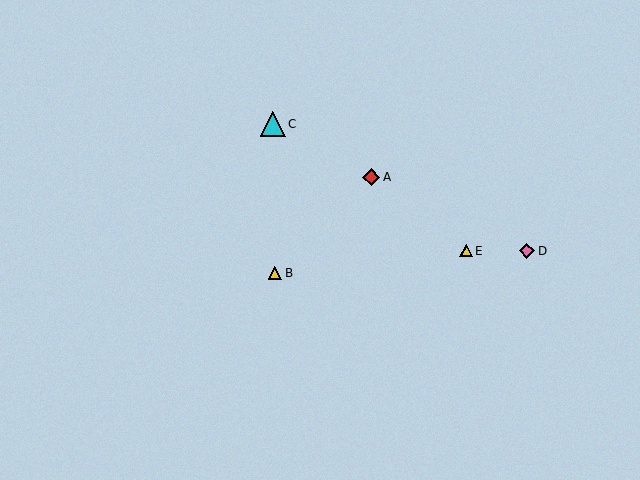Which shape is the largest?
The cyan triangle (labeled C) is the largest.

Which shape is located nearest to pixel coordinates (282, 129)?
The cyan triangle (labeled C) at (273, 124) is nearest to that location.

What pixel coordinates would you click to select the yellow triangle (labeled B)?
Click at (275, 273) to select the yellow triangle B.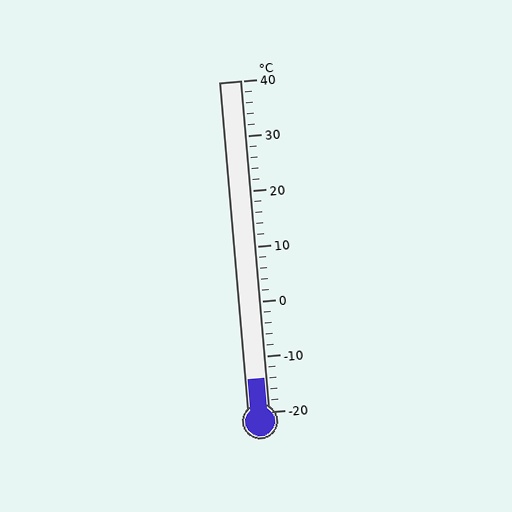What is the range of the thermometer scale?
The thermometer scale ranges from -20°C to 40°C.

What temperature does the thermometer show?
The thermometer shows approximately -14°C.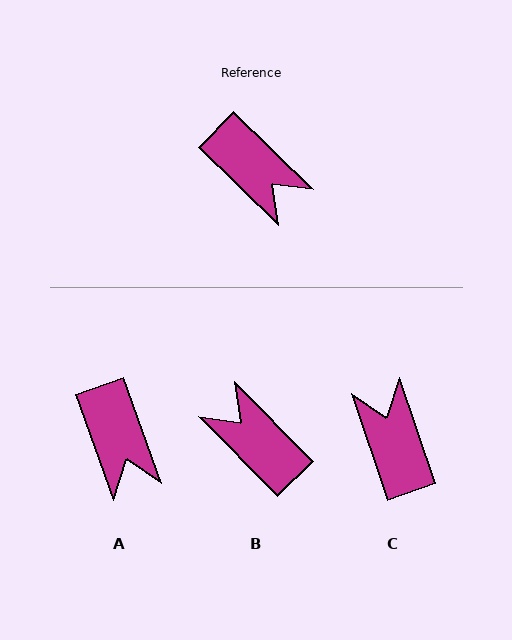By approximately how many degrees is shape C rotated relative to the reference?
Approximately 153 degrees counter-clockwise.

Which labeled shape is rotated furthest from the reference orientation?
B, about 178 degrees away.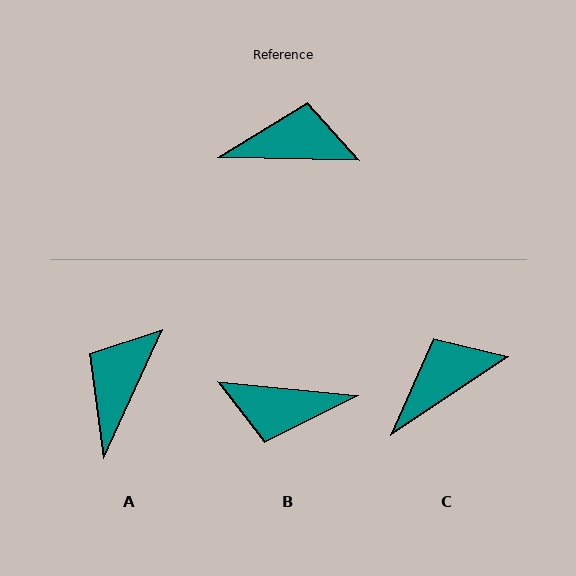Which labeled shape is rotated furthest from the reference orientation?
B, about 176 degrees away.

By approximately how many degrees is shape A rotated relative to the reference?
Approximately 67 degrees counter-clockwise.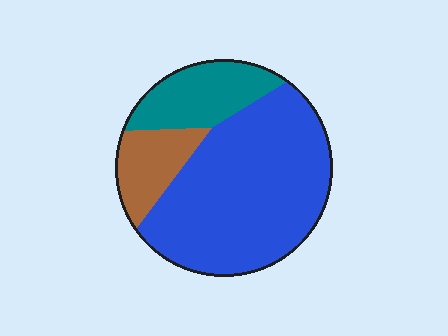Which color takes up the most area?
Blue, at roughly 65%.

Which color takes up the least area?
Brown, at roughly 15%.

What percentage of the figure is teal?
Teal covers around 20% of the figure.